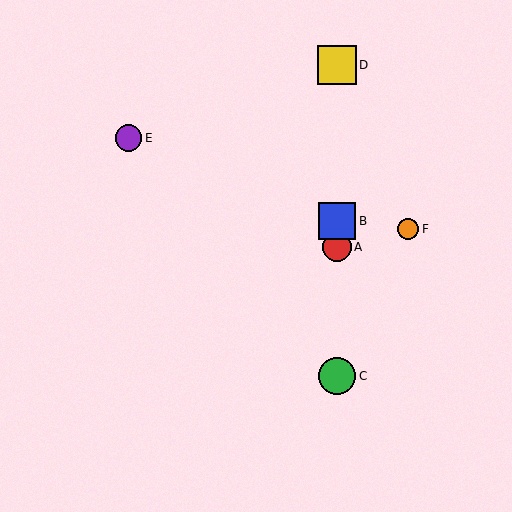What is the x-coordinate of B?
Object B is at x≈337.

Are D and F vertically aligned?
No, D is at x≈337 and F is at x≈408.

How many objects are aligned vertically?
4 objects (A, B, C, D) are aligned vertically.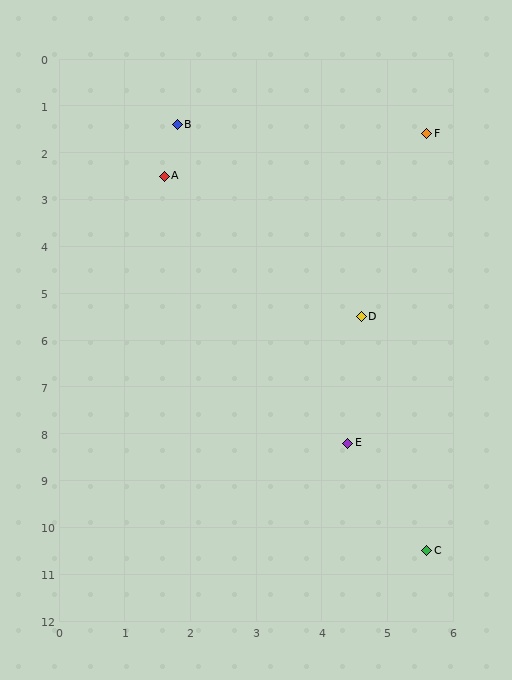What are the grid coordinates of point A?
Point A is at approximately (1.6, 2.5).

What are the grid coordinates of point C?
Point C is at approximately (5.6, 10.5).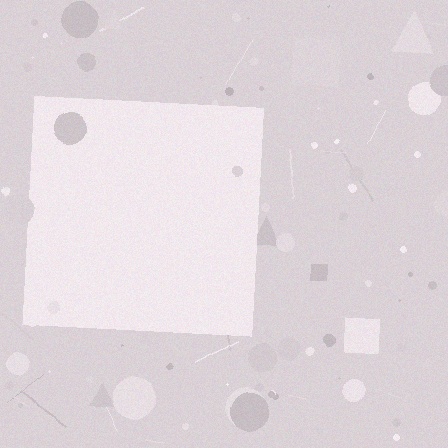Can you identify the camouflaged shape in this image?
The camouflaged shape is a square.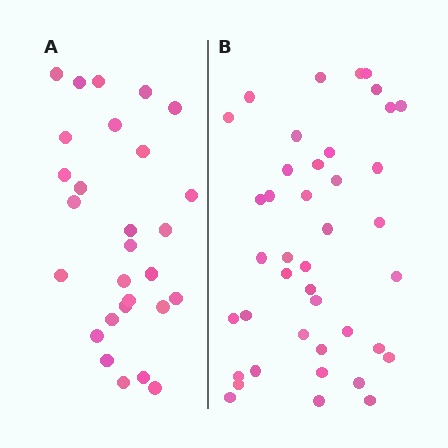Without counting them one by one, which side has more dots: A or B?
Region B (the right region) has more dots.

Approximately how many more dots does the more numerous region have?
Region B has approximately 15 more dots than region A.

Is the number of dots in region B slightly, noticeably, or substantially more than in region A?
Region B has substantially more. The ratio is roughly 1.5 to 1.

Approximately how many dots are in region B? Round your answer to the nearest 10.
About 40 dots. (The exact count is 41, which rounds to 40.)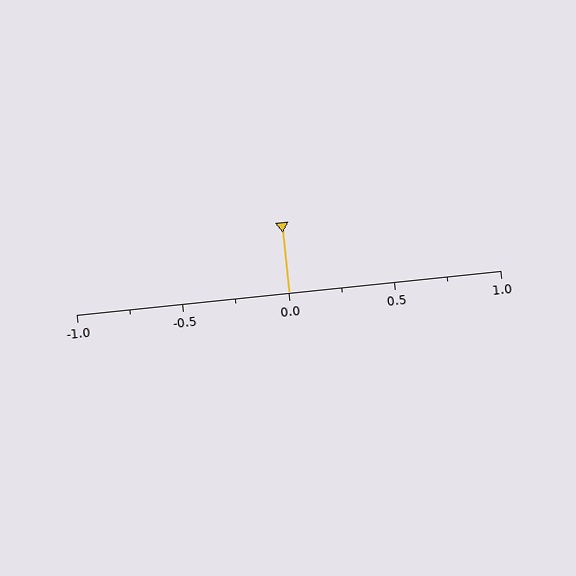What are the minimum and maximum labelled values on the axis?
The axis runs from -1.0 to 1.0.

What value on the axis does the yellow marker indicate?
The marker indicates approximately 0.